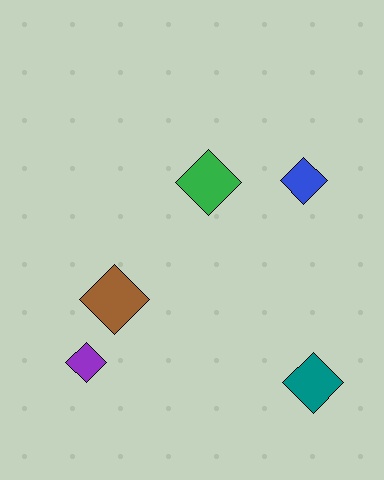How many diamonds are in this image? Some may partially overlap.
There are 5 diamonds.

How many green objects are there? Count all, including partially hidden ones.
There is 1 green object.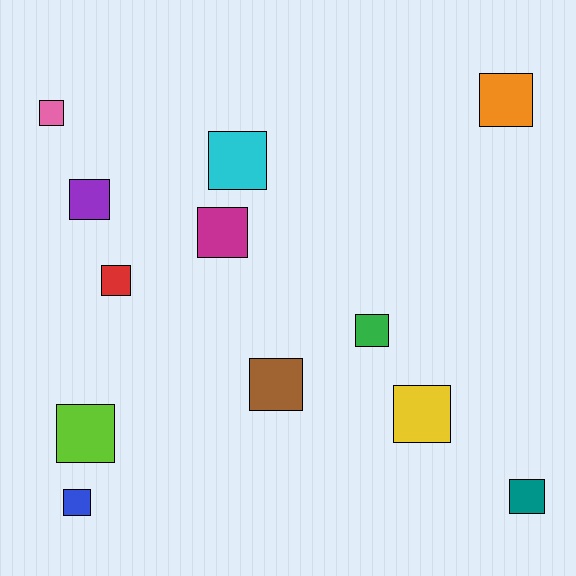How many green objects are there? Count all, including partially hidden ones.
There is 1 green object.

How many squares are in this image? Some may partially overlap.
There are 12 squares.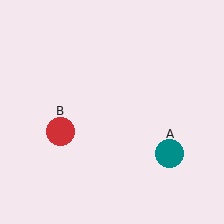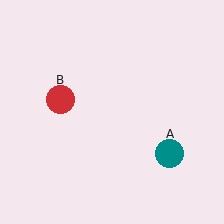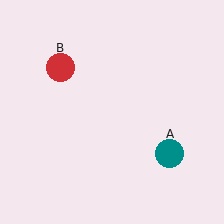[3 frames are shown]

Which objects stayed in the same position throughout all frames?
Teal circle (object A) remained stationary.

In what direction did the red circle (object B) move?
The red circle (object B) moved up.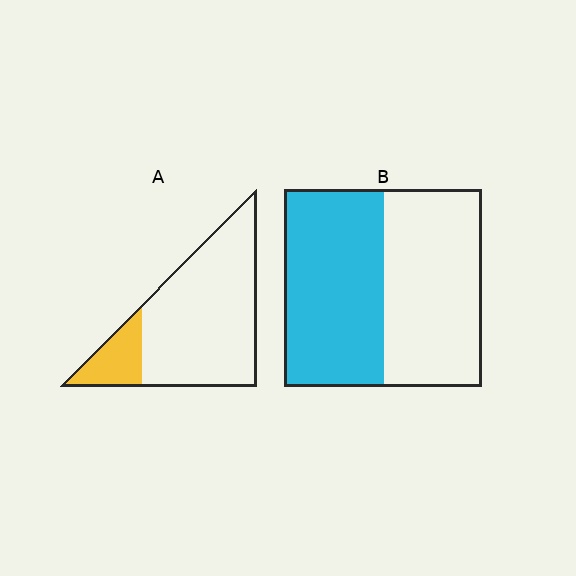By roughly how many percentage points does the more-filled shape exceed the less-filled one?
By roughly 35 percentage points (B over A).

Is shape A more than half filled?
No.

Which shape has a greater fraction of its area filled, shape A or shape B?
Shape B.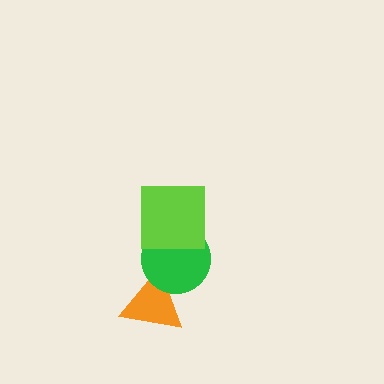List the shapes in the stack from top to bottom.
From top to bottom: the lime square, the green circle, the orange triangle.